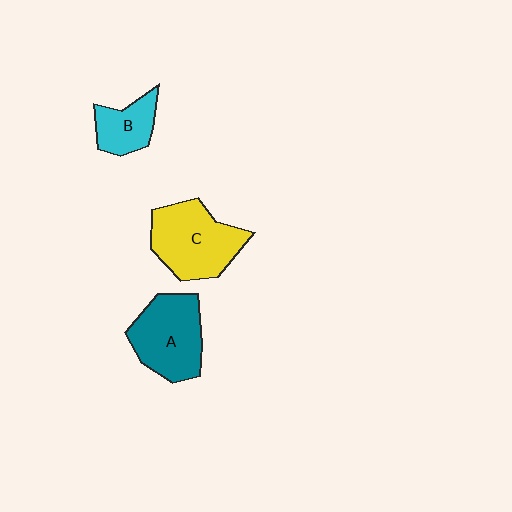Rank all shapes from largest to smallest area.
From largest to smallest: C (yellow), A (teal), B (cyan).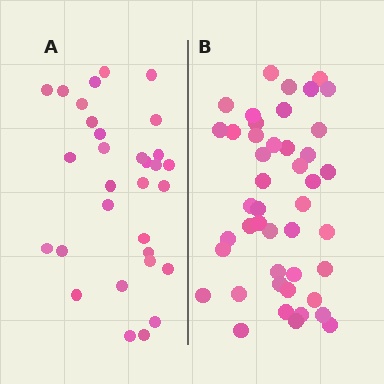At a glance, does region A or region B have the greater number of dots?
Region B (the right region) has more dots.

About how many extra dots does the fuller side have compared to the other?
Region B has approximately 15 more dots than region A.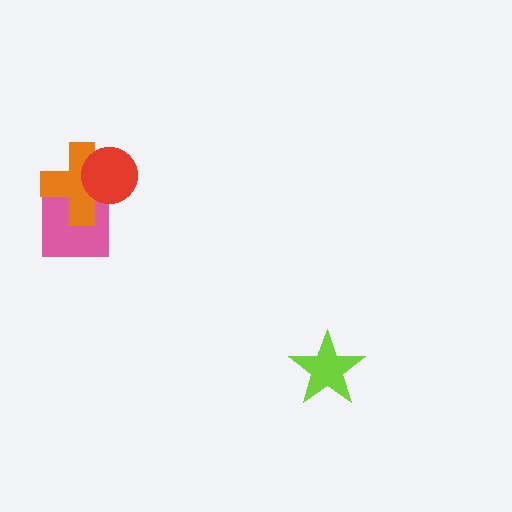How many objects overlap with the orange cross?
2 objects overlap with the orange cross.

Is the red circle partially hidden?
No, no other shape covers it.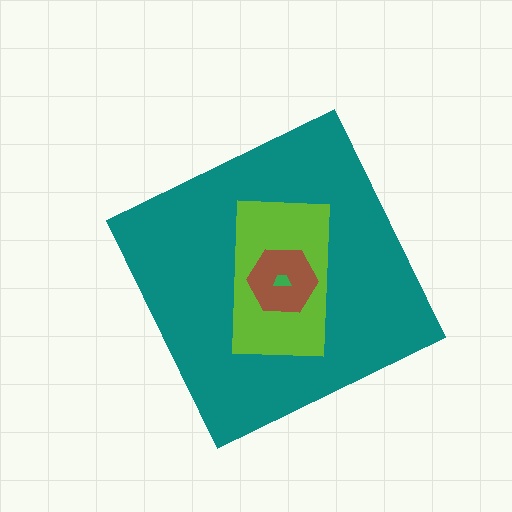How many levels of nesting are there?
4.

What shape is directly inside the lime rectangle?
The brown hexagon.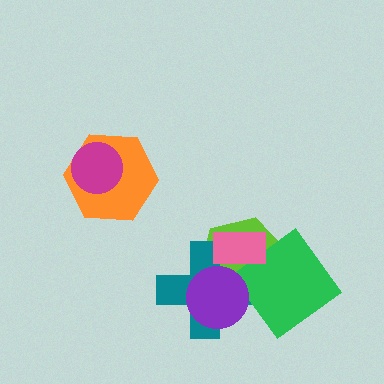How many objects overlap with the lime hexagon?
4 objects overlap with the lime hexagon.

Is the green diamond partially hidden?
Yes, it is partially covered by another shape.